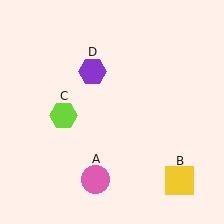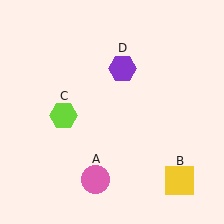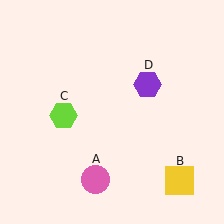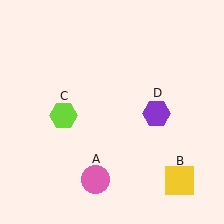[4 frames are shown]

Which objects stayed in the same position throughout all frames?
Pink circle (object A) and yellow square (object B) and lime hexagon (object C) remained stationary.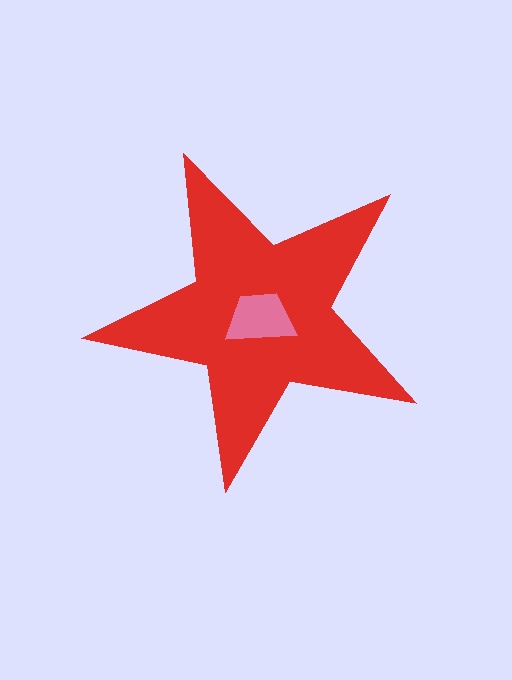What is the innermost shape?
The pink trapezoid.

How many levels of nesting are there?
2.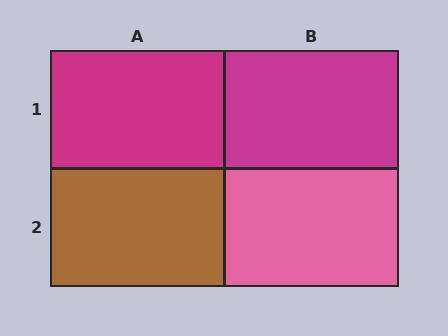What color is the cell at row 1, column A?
Magenta.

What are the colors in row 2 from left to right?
Brown, pink.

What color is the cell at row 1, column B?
Magenta.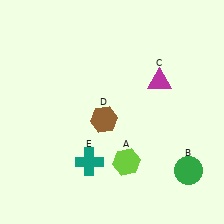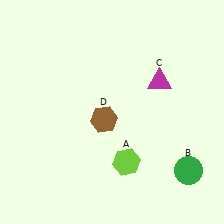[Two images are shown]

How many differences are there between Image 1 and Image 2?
There is 1 difference between the two images.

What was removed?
The teal cross (E) was removed in Image 2.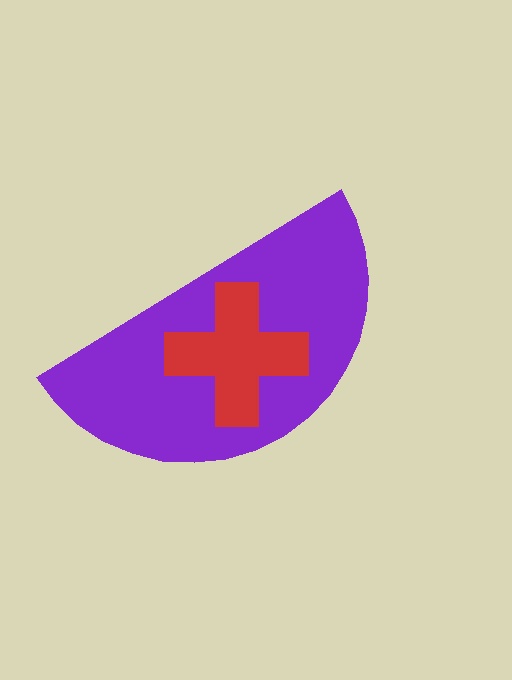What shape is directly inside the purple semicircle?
The red cross.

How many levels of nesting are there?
2.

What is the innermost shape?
The red cross.